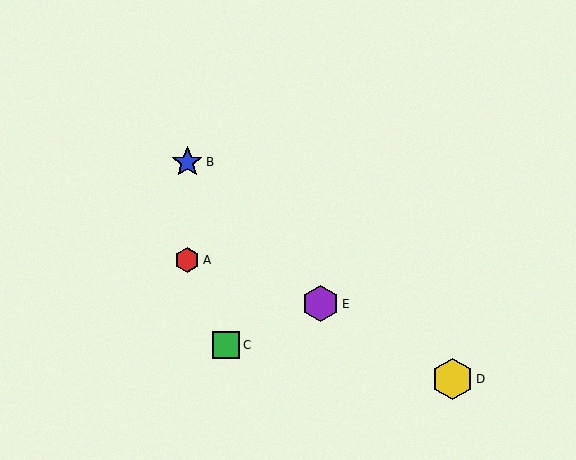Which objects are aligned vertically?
Objects A, B are aligned vertically.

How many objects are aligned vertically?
2 objects (A, B) are aligned vertically.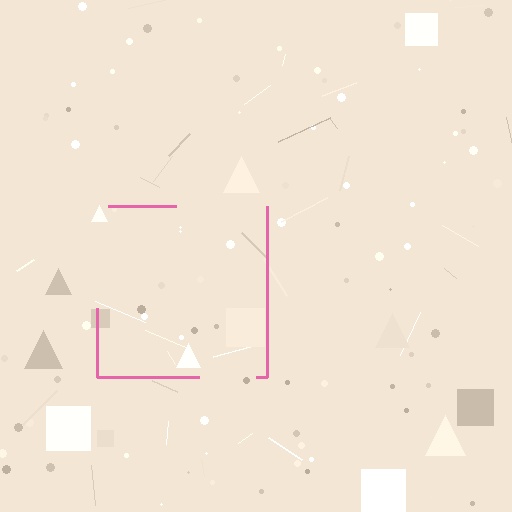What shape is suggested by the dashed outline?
The dashed outline suggests a square.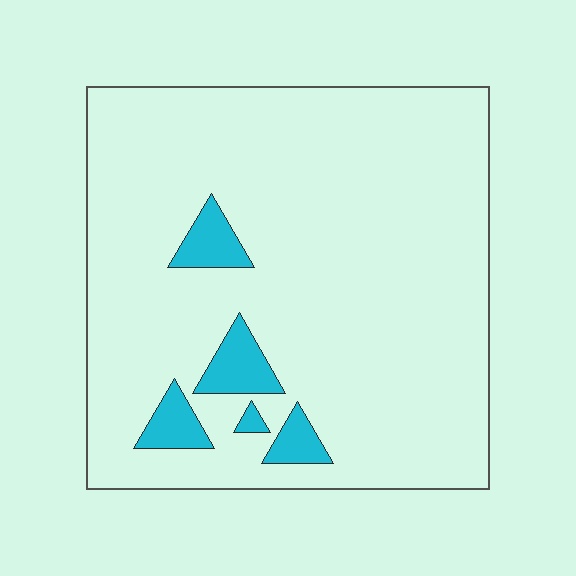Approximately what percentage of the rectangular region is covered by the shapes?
Approximately 10%.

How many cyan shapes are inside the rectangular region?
5.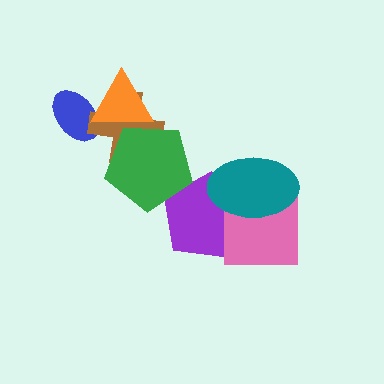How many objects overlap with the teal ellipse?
2 objects overlap with the teal ellipse.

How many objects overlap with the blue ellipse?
2 objects overlap with the blue ellipse.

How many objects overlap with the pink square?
2 objects overlap with the pink square.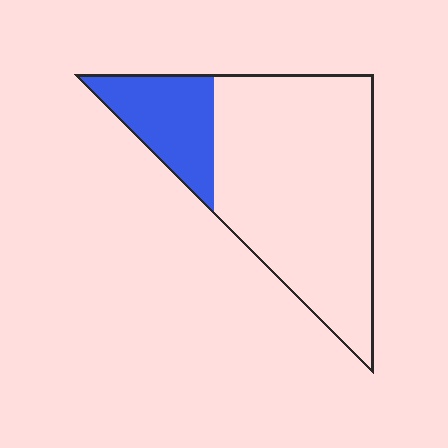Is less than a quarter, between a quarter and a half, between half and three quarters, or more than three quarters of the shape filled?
Less than a quarter.